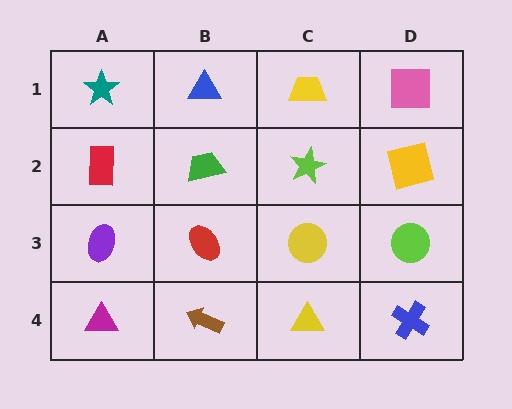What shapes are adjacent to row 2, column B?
A blue triangle (row 1, column B), a red ellipse (row 3, column B), a red rectangle (row 2, column A), a lime star (row 2, column C).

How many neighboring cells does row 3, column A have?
3.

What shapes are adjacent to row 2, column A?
A teal star (row 1, column A), a purple ellipse (row 3, column A), a green trapezoid (row 2, column B).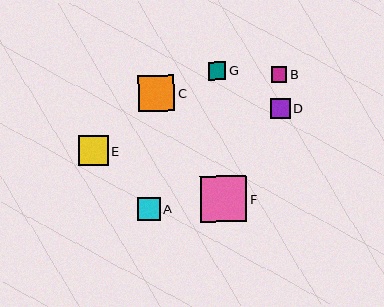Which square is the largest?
Square F is the largest with a size of approximately 46 pixels.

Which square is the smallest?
Square B is the smallest with a size of approximately 15 pixels.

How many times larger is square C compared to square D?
Square C is approximately 1.8 times the size of square D.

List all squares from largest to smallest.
From largest to smallest: F, C, E, A, D, G, B.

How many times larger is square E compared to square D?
Square E is approximately 1.5 times the size of square D.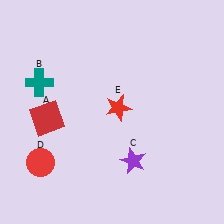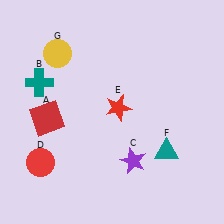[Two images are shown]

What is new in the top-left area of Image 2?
A yellow circle (G) was added in the top-left area of Image 2.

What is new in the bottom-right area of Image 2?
A teal triangle (F) was added in the bottom-right area of Image 2.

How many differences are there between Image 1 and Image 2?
There are 2 differences between the two images.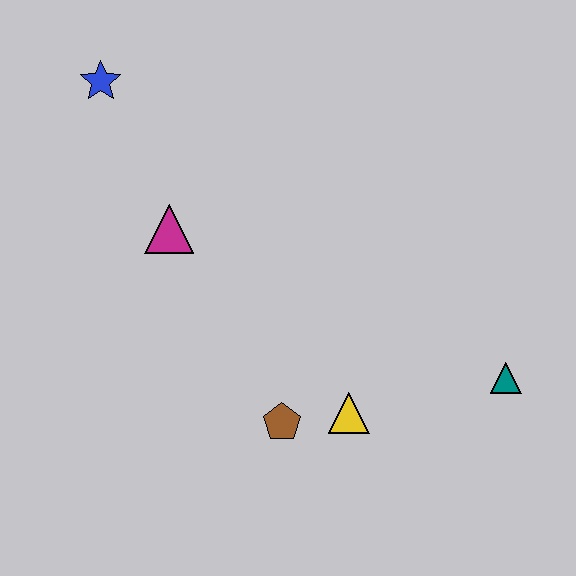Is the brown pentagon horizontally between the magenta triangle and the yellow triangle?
Yes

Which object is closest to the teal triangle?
The yellow triangle is closest to the teal triangle.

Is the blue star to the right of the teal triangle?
No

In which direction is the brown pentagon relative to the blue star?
The brown pentagon is below the blue star.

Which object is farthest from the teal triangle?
The blue star is farthest from the teal triangle.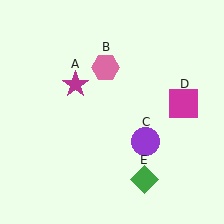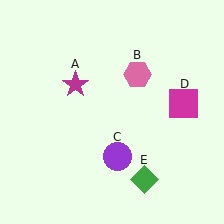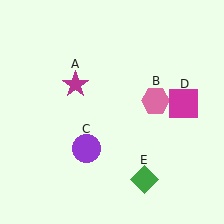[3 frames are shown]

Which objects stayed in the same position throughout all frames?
Magenta star (object A) and magenta square (object D) and green diamond (object E) remained stationary.